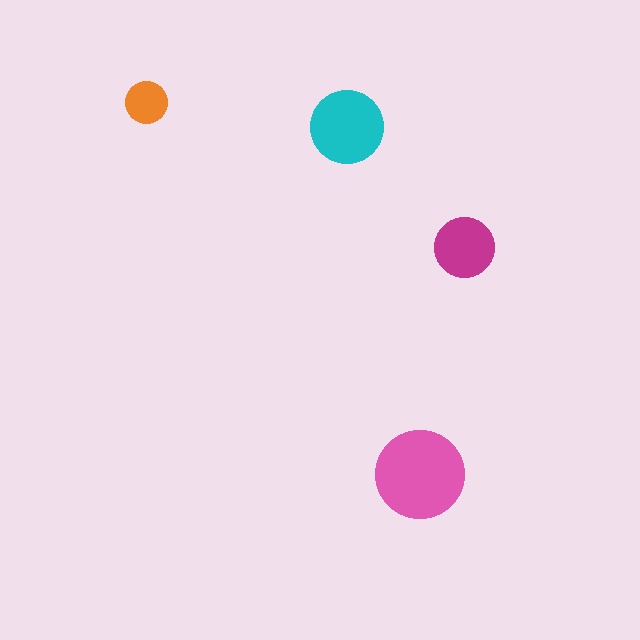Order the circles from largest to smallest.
the pink one, the cyan one, the magenta one, the orange one.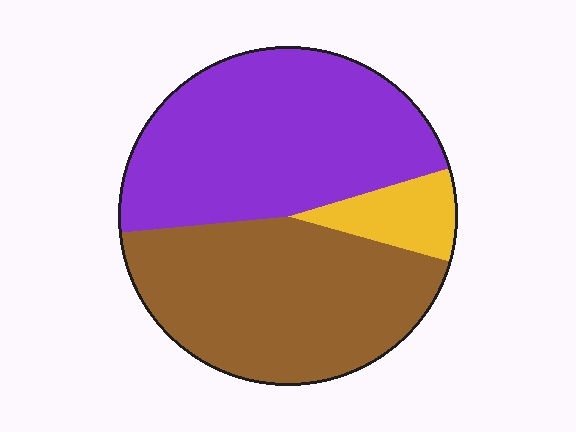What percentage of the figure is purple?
Purple takes up about one half (1/2) of the figure.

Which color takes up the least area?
Yellow, at roughly 10%.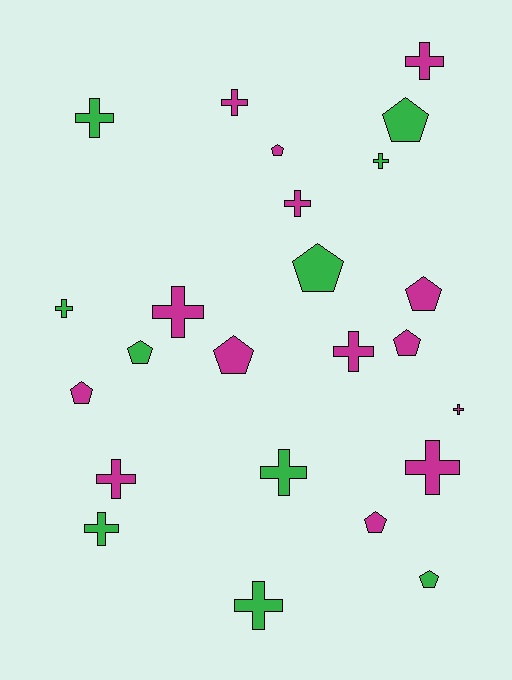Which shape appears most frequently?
Cross, with 14 objects.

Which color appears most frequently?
Magenta, with 14 objects.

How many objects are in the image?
There are 24 objects.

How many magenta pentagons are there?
There are 6 magenta pentagons.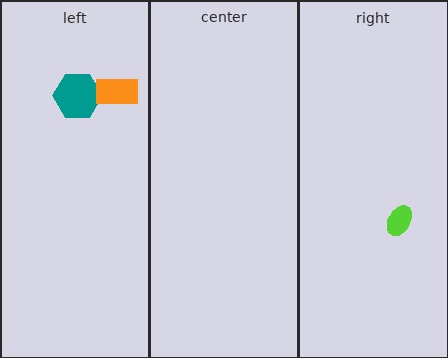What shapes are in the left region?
The teal hexagon, the orange rectangle.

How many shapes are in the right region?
1.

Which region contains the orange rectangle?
The left region.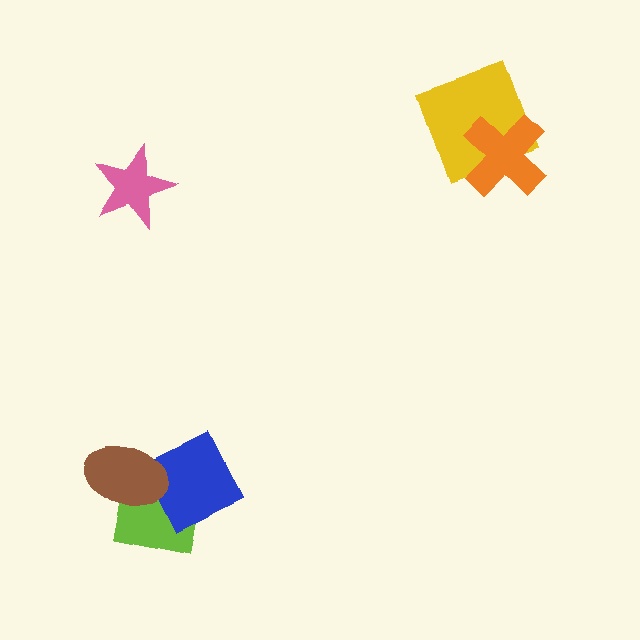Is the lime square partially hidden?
Yes, it is partially covered by another shape.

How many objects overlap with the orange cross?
1 object overlaps with the orange cross.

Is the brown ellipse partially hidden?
No, no other shape covers it.